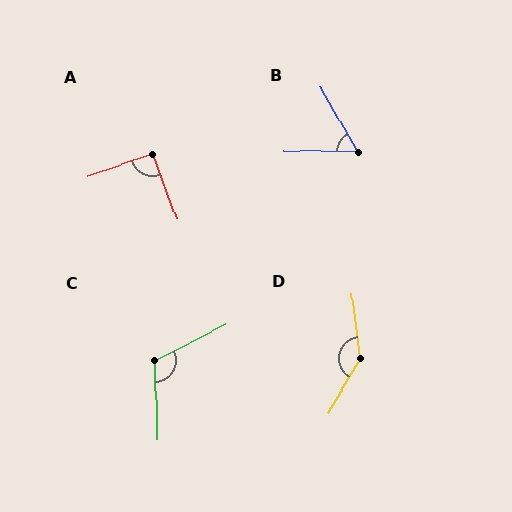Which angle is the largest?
D, at approximately 142 degrees.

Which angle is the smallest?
B, at approximately 60 degrees.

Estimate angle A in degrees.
Approximately 92 degrees.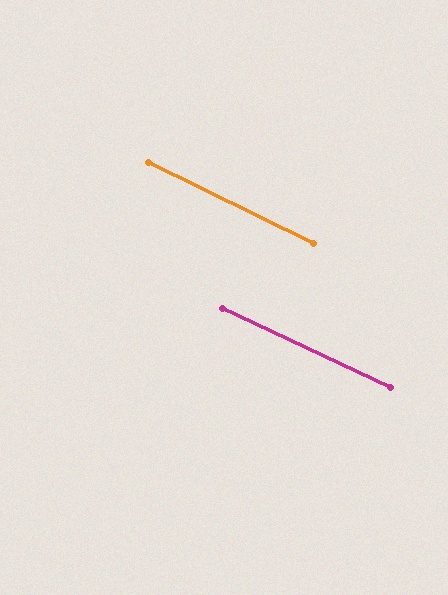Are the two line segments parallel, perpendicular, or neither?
Parallel — their directions differ by only 1.1°.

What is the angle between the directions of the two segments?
Approximately 1 degree.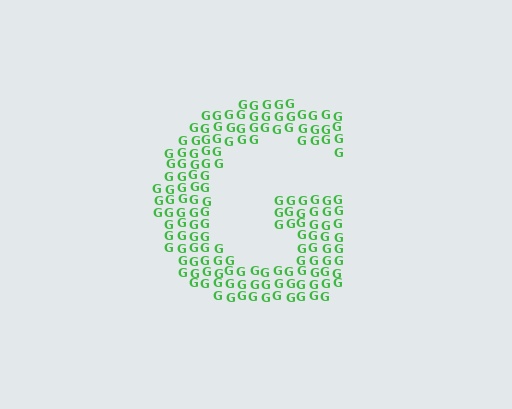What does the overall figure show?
The overall figure shows the letter G.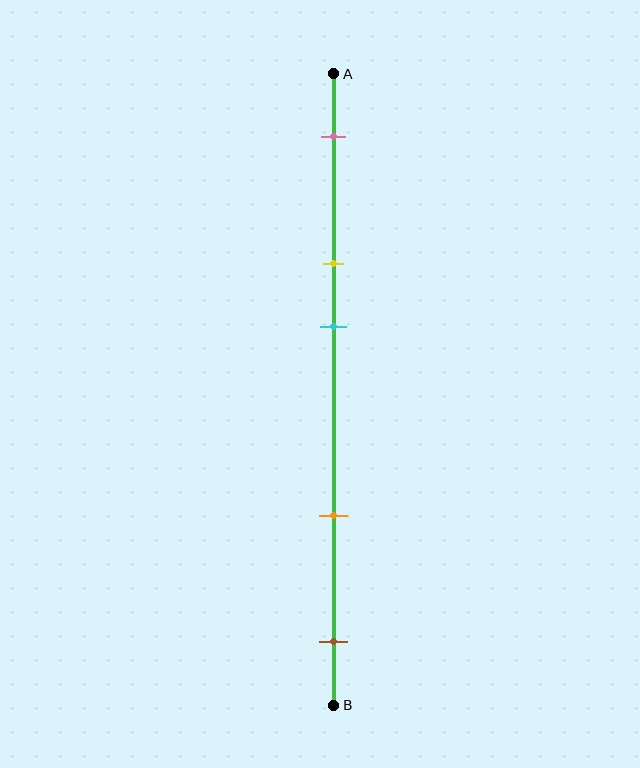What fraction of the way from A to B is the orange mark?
The orange mark is approximately 70% (0.7) of the way from A to B.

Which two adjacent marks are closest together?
The yellow and cyan marks are the closest adjacent pair.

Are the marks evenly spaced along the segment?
No, the marks are not evenly spaced.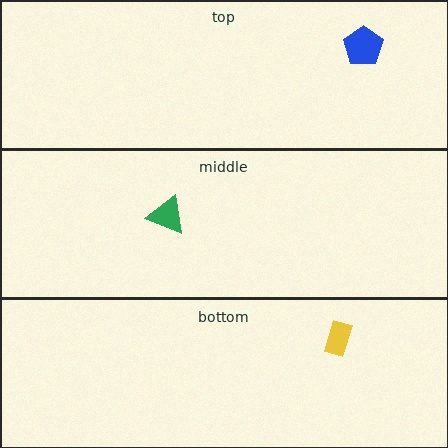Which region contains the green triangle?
The middle region.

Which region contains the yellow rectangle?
The bottom region.